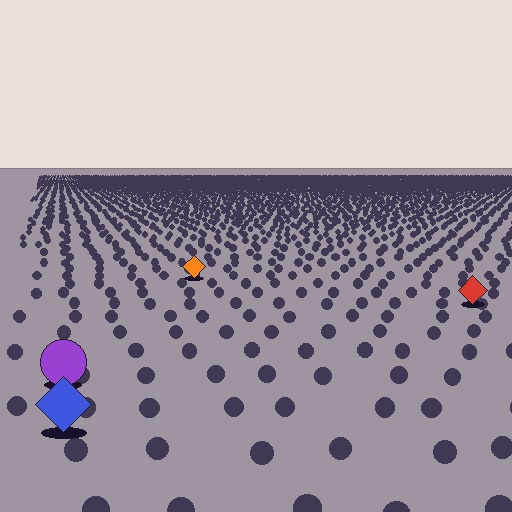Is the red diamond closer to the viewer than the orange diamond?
Yes. The red diamond is closer — you can tell from the texture gradient: the ground texture is coarser near it.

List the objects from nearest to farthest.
From nearest to farthest: the blue diamond, the purple circle, the red diamond, the orange diamond.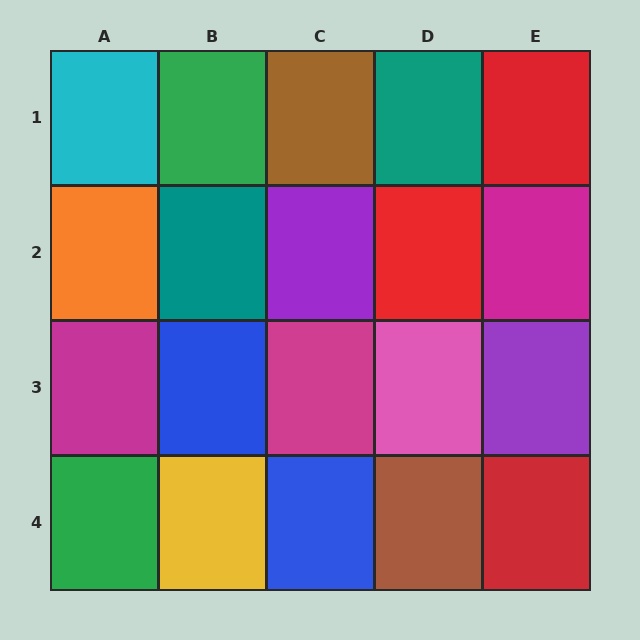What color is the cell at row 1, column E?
Red.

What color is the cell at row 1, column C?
Brown.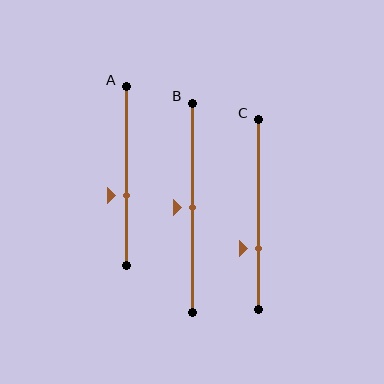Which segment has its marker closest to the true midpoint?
Segment B has its marker closest to the true midpoint.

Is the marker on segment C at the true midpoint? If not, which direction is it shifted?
No, the marker on segment C is shifted downward by about 18% of the segment length.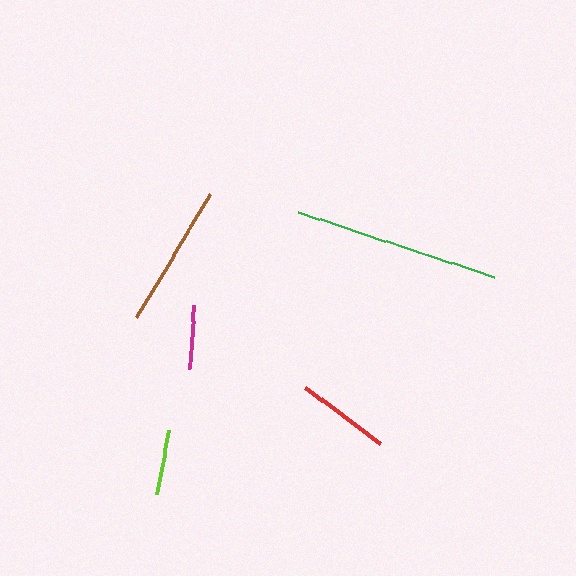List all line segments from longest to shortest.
From longest to shortest: green, brown, red, lime, magenta.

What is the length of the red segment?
The red segment is approximately 94 pixels long.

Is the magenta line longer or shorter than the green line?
The green line is longer than the magenta line.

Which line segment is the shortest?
The magenta line is the shortest at approximately 63 pixels.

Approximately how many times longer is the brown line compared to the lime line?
The brown line is approximately 2.2 times the length of the lime line.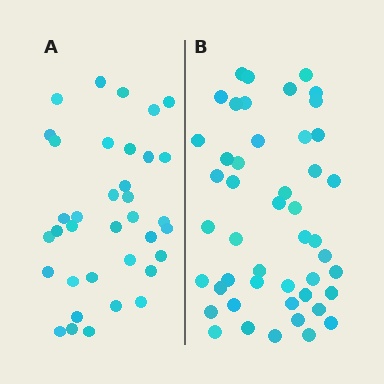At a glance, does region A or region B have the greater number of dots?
Region B (the right region) has more dots.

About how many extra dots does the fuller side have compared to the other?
Region B has roughly 12 or so more dots than region A.